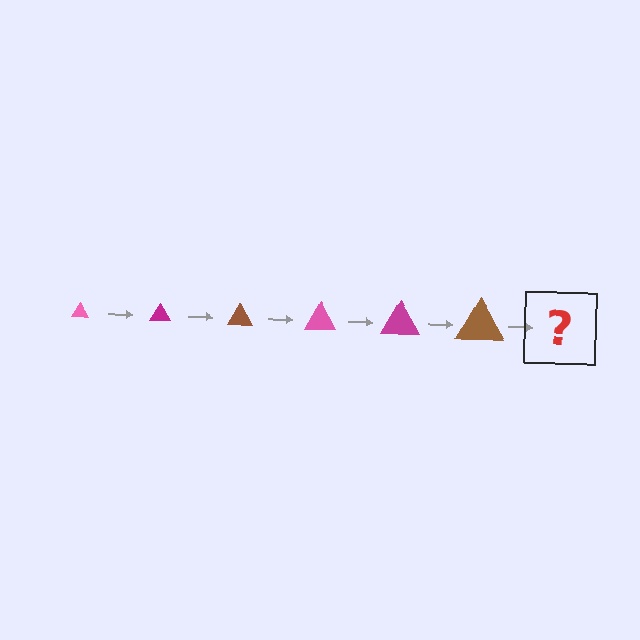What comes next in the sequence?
The next element should be a pink triangle, larger than the previous one.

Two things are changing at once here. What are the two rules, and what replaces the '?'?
The two rules are that the triangle grows larger each step and the color cycles through pink, magenta, and brown. The '?' should be a pink triangle, larger than the previous one.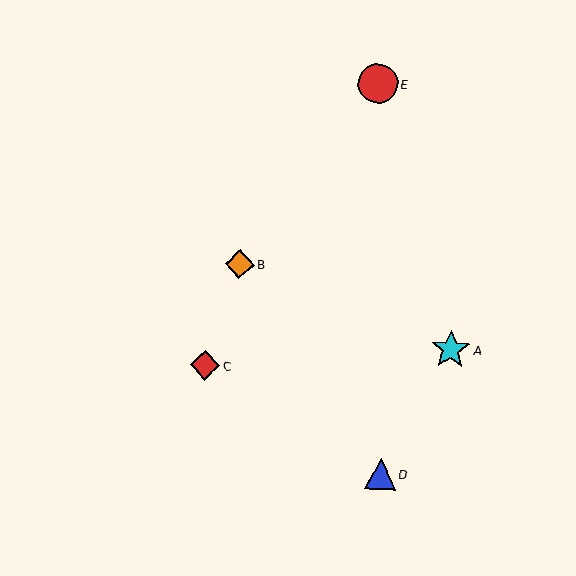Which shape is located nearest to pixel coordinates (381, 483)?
The blue triangle (labeled D) at (380, 474) is nearest to that location.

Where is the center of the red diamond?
The center of the red diamond is at (205, 365).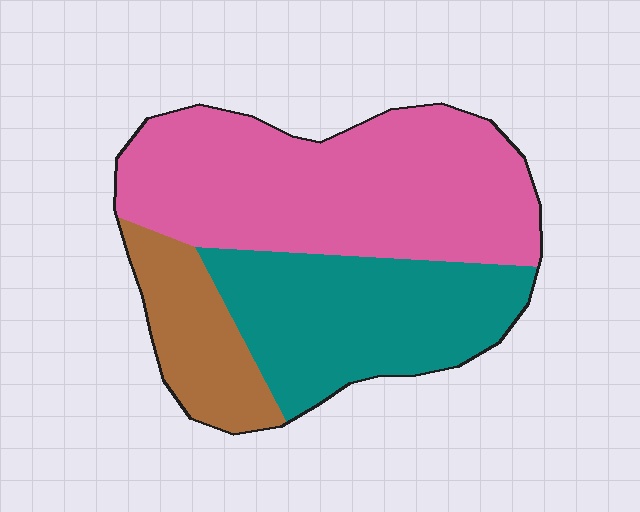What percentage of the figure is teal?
Teal takes up about one third (1/3) of the figure.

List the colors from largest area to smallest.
From largest to smallest: pink, teal, brown.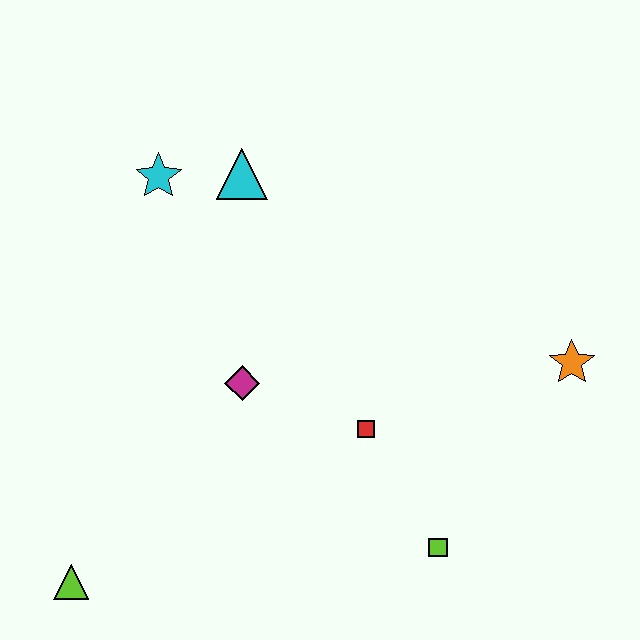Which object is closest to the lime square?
The red square is closest to the lime square.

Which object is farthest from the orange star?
The lime triangle is farthest from the orange star.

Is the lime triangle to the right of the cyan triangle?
No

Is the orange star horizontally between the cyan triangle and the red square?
No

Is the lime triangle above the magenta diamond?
No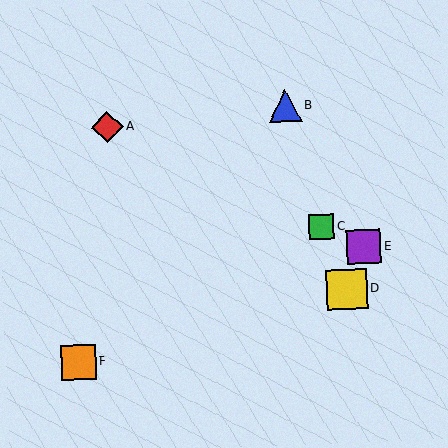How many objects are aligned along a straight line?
3 objects (A, C, E) are aligned along a straight line.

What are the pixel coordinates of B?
Object B is at (285, 106).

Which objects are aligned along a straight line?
Objects A, C, E are aligned along a straight line.